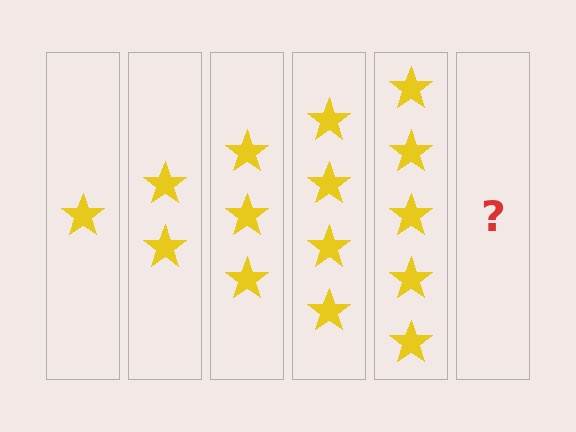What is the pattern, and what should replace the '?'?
The pattern is that each step adds one more star. The '?' should be 6 stars.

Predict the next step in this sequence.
The next step is 6 stars.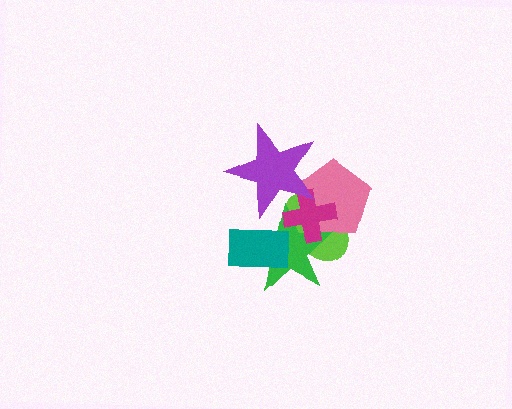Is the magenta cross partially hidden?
Yes, it is partially covered by another shape.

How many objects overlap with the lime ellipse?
5 objects overlap with the lime ellipse.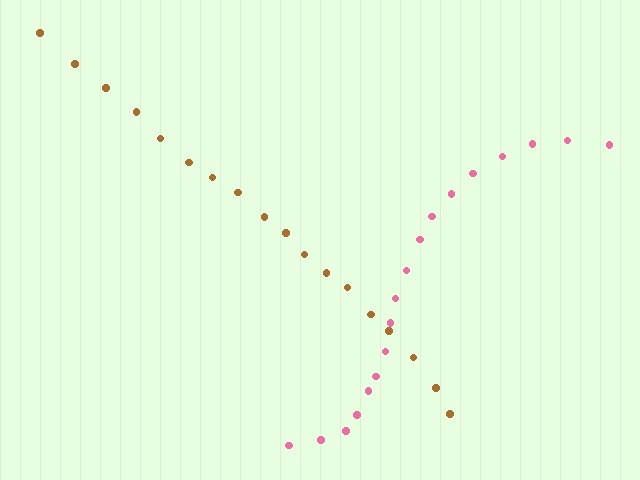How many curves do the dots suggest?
There are 2 distinct paths.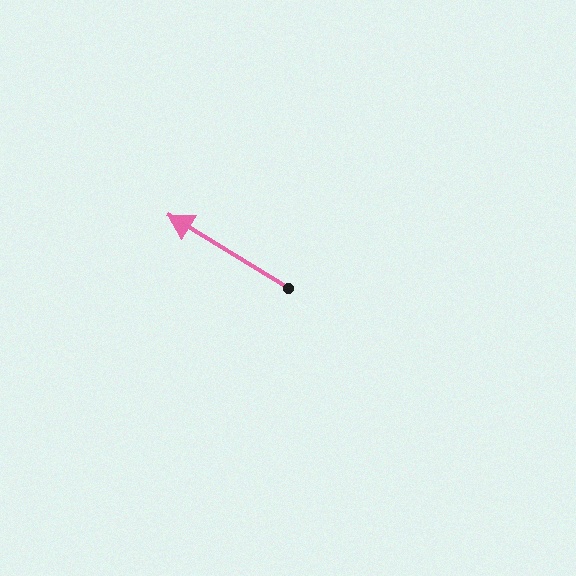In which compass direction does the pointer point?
Northwest.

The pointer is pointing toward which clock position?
Roughly 10 o'clock.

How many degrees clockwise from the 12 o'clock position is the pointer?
Approximately 301 degrees.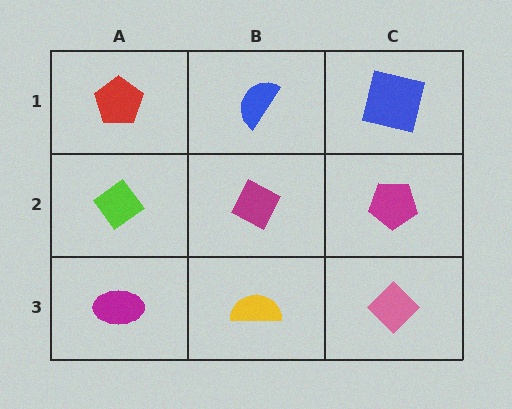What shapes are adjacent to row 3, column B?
A magenta diamond (row 2, column B), a magenta ellipse (row 3, column A), a pink diamond (row 3, column C).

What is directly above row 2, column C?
A blue square.